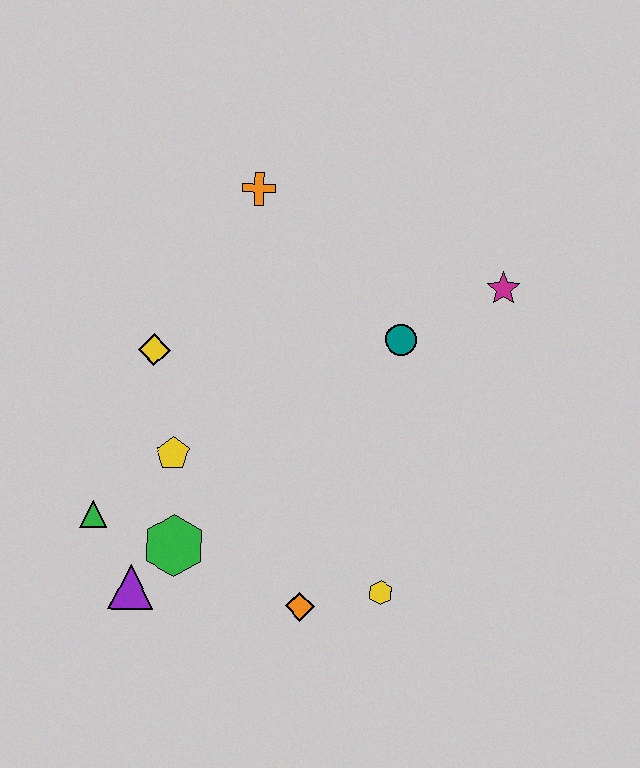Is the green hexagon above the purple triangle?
Yes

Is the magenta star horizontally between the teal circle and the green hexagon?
No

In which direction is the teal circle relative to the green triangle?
The teal circle is to the right of the green triangle.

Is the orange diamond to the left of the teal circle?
Yes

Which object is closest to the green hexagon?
The purple triangle is closest to the green hexagon.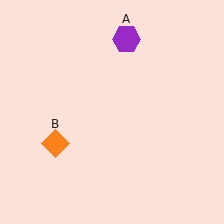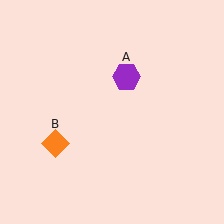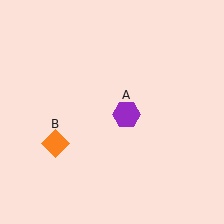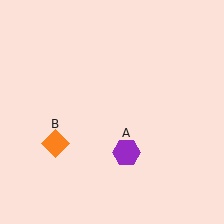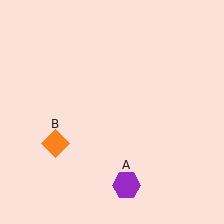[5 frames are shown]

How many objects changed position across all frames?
1 object changed position: purple hexagon (object A).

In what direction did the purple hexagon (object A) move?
The purple hexagon (object A) moved down.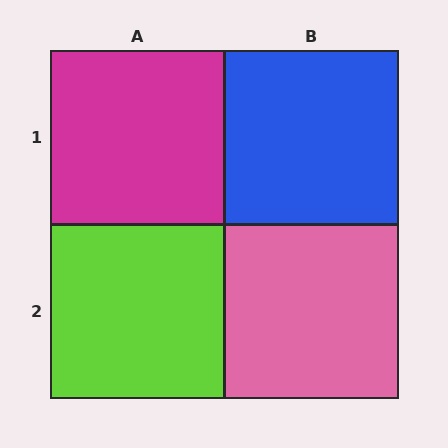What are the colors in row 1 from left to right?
Magenta, blue.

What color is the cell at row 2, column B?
Pink.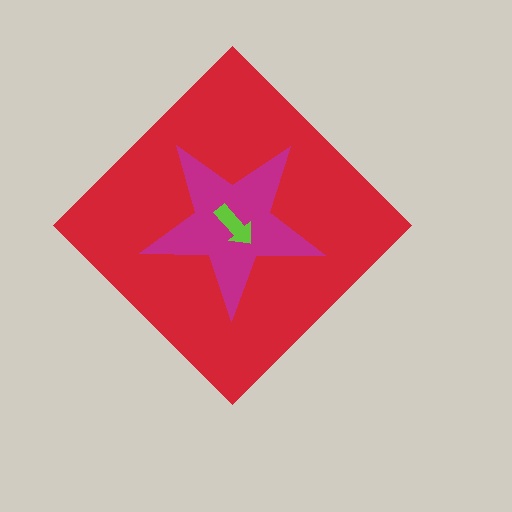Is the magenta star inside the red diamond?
Yes.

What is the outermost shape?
The red diamond.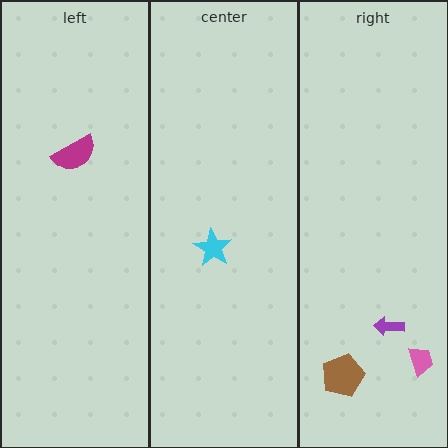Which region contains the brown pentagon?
The right region.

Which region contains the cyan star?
The center region.